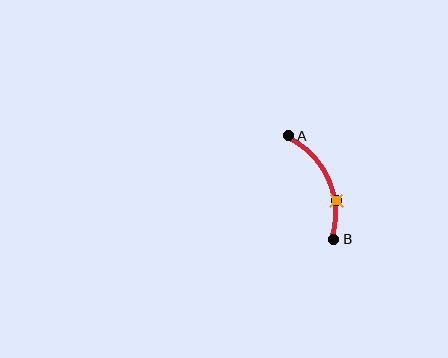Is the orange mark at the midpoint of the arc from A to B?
No. The orange mark lies on the arc but is closer to endpoint B. The arc midpoint would be at the point on the curve equidistant along the arc from both A and B.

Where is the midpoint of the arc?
The arc midpoint is the point on the curve farthest from the straight line joining A and B. It sits to the right of that line.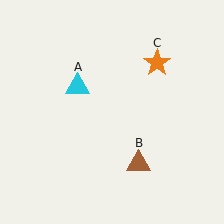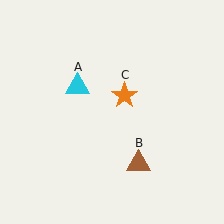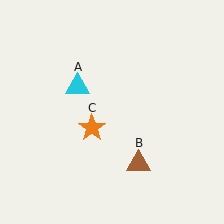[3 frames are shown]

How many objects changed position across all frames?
1 object changed position: orange star (object C).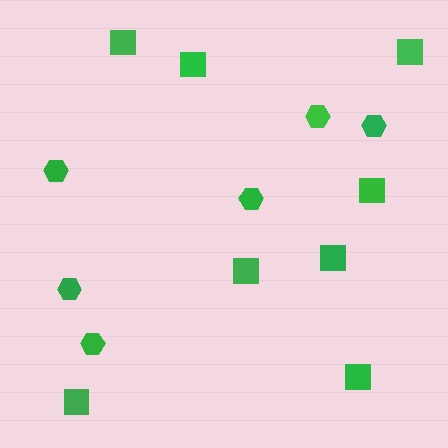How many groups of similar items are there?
There are 2 groups: one group of hexagons (6) and one group of squares (8).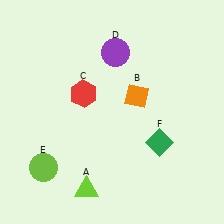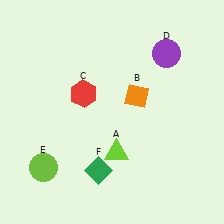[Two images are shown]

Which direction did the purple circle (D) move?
The purple circle (D) moved right.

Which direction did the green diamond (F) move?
The green diamond (F) moved left.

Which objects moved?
The objects that moved are: the lime triangle (A), the purple circle (D), the green diamond (F).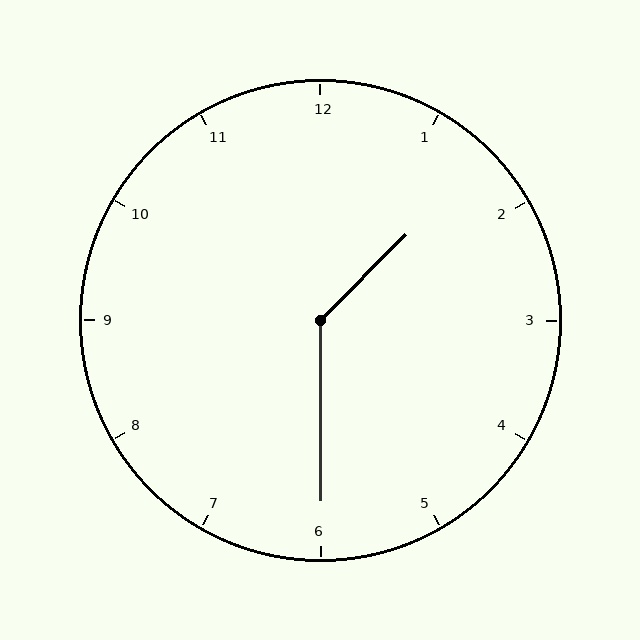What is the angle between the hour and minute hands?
Approximately 135 degrees.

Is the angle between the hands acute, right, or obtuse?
It is obtuse.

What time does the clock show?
1:30.